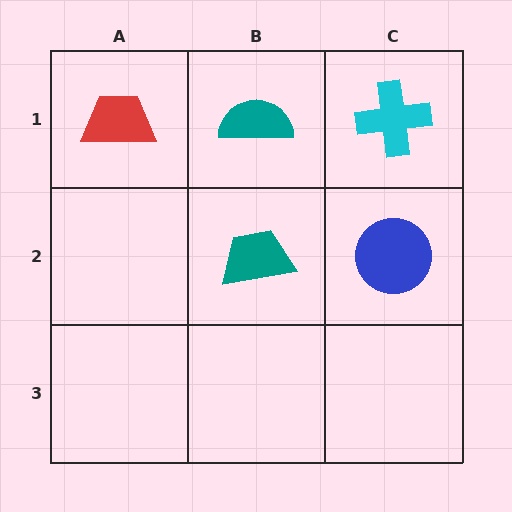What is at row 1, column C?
A cyan cross.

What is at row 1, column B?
A teal semicircle.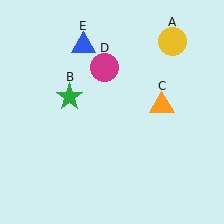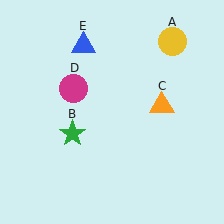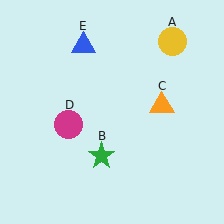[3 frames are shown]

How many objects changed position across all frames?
2 objects changed position: green star (object B), magenta circle (object D).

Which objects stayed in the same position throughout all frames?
Yellow circle (object A) and orange triangle (object C) and blue triangle (object E) remained stationary.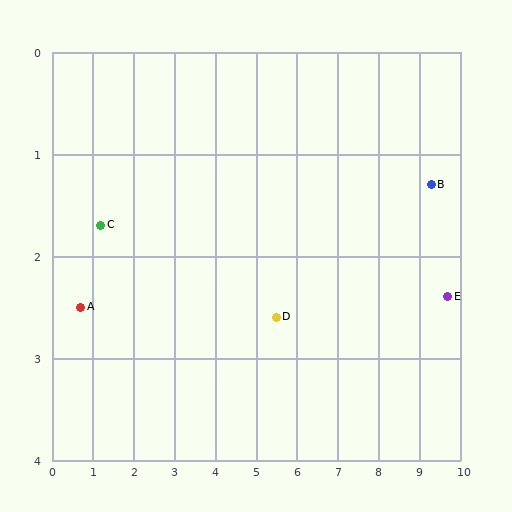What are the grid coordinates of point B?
Point B is at approximately (9.3, 1.3).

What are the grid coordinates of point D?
Point D is at approximately (5.5, 2.6).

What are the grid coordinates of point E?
Point E is at approximately (9.7, 2.4).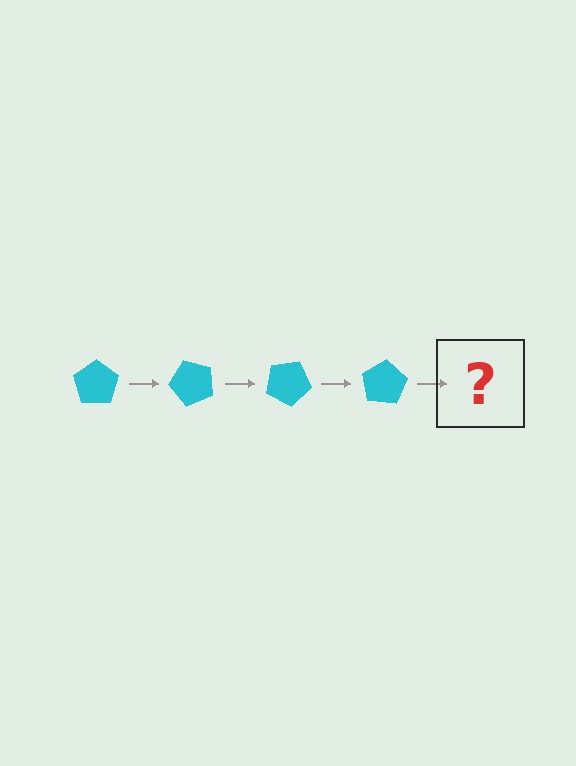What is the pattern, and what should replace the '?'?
The pattern is that the pentagon rotates 50 degrees each step. The '?' should be a cyan pentagon rotated 200 degrees.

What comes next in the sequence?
The next element should be a cyan pentagon rotated 200 degrees.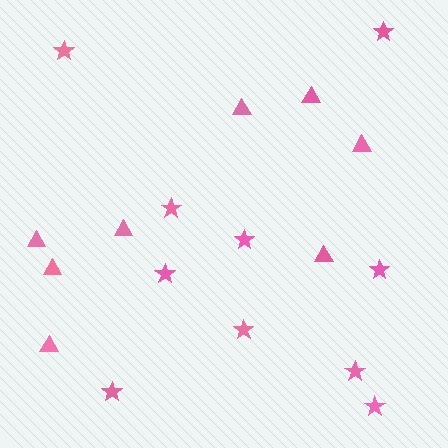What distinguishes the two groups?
There are 2 groups: one group of triangles (8) and one group of stars (10).